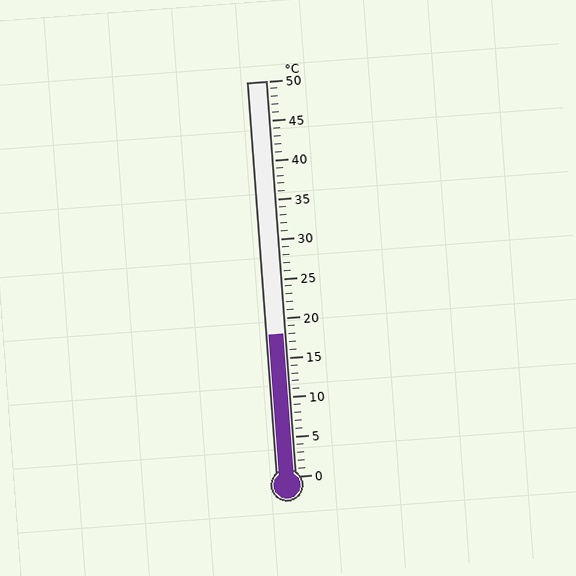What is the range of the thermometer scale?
The thermometer scale ranges from 0°C to 50°C.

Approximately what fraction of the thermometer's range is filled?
The thermometer is filled to approximately 35% of its range.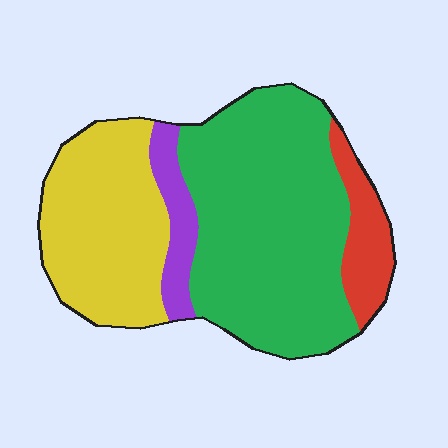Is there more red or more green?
Green.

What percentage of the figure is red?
Red covers about 10% of the figure.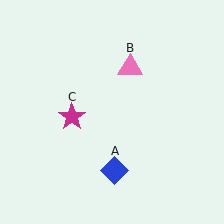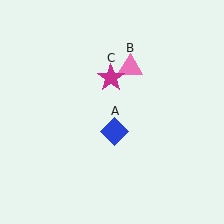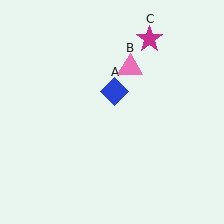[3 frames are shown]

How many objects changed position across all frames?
2 objects changed position: blue diamond (object A), magenta star (object C).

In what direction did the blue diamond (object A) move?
The blue diamond (object A) moved up.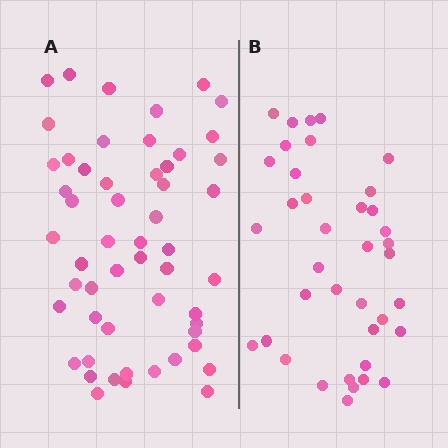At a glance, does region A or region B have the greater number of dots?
Region A (the left region) has more dots.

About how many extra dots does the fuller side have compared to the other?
Region A has approximately 15 more dots than region B.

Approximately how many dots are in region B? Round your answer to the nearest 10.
About 40 dots. (The exact count is 38, which rounds to 40.)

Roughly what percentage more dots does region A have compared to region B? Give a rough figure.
About 40% more.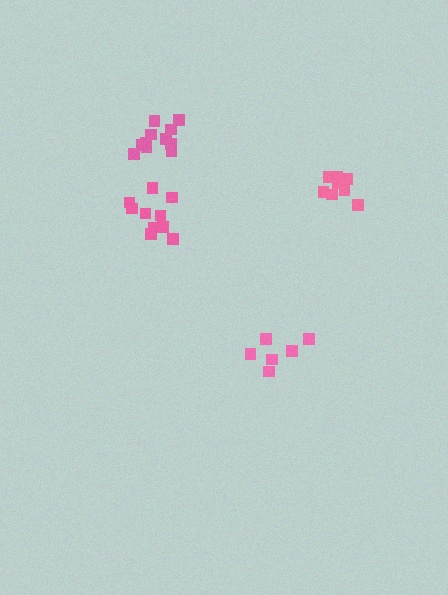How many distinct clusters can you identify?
There are 4 distinct clusters.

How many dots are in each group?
Group 1: 11 dots, Group 2: 8 dots, Group 3: 10 dots, Group 4: 6 dots (35 total).